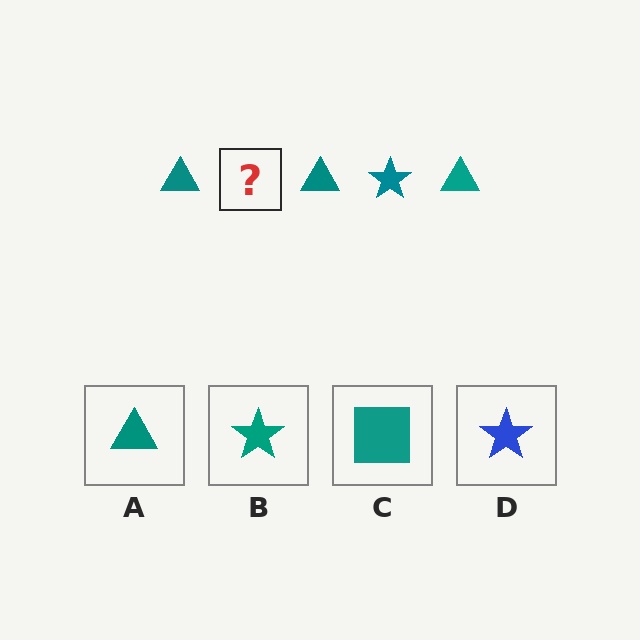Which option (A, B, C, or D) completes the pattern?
B.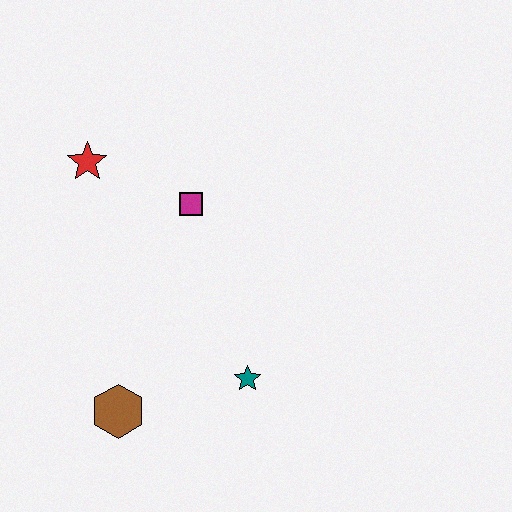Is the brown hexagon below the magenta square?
Yes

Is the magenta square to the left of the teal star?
Yes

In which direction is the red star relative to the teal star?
The red star is above the teal star.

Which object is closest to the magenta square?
The red star is closest to the magenta square.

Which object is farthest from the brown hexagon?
The red star is farthest from the brown hexagon.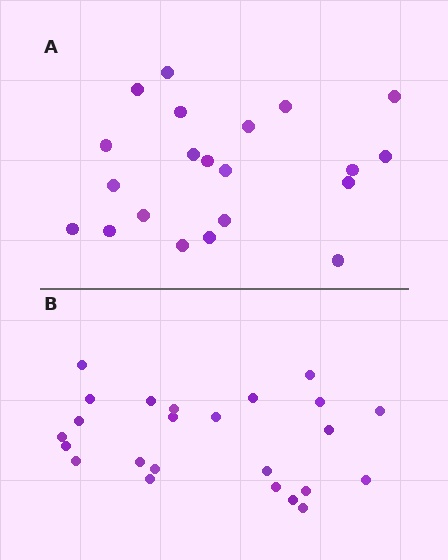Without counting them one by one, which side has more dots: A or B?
Region B (the bottom region) has more dots.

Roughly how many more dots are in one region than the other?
Region B has just a few more — roughly 2 or 3 more dots than region A.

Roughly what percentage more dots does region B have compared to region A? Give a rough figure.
About 15% more.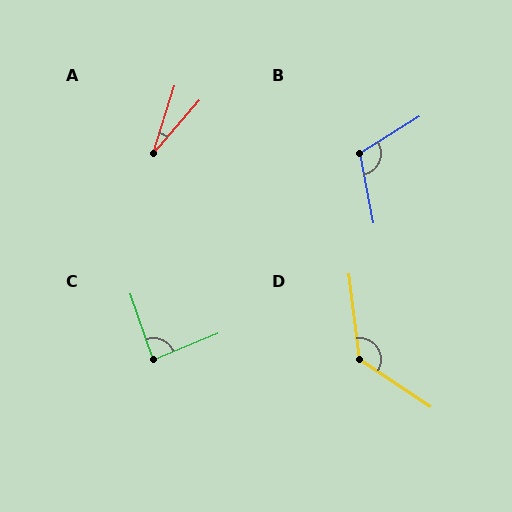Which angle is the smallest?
A, at approximately 23 degrees.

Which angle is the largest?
D, at approximately 130 degrees.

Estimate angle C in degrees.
Approximately 87 degrees.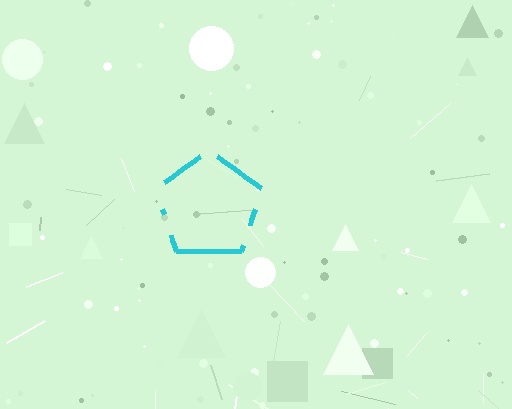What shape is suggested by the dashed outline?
The dashed outline suggests a pentagon.